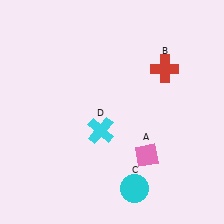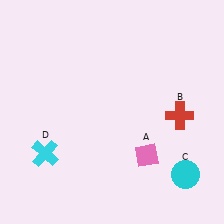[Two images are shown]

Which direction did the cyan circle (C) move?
The cyan circle (C) moved right.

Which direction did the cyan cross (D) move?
The cyan cross (D) moved left.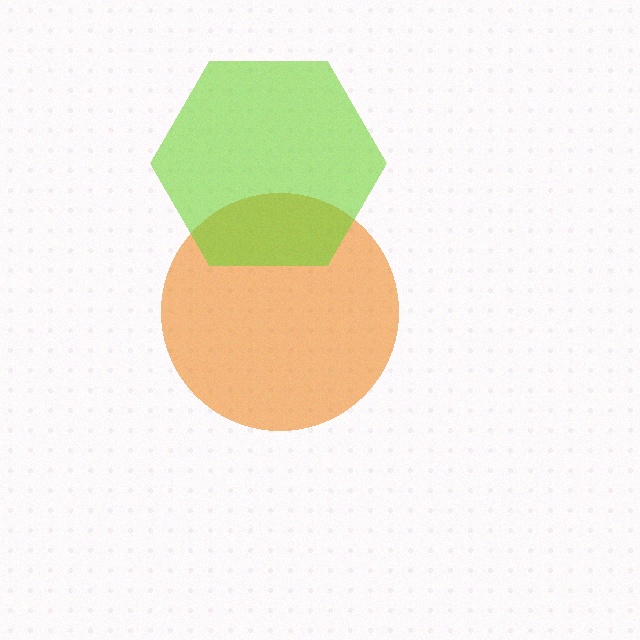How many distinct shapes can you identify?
There are 2 distinct shapes: an orange circle, a lime hexagon.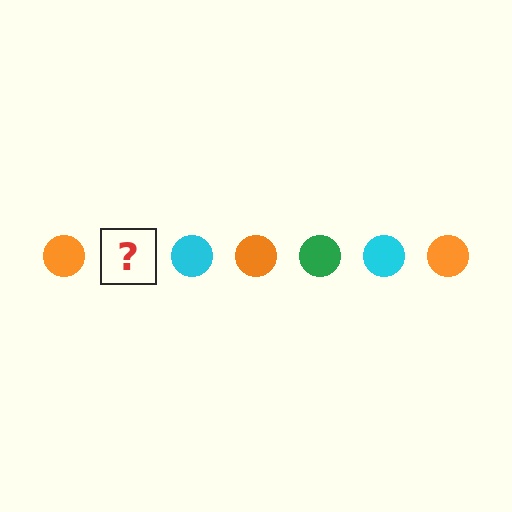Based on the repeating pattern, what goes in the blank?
The blank should be a green circle.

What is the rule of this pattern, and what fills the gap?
The rule is that the pattern cycles through orange, green, cyan circles. The gap should be filled with a green circle.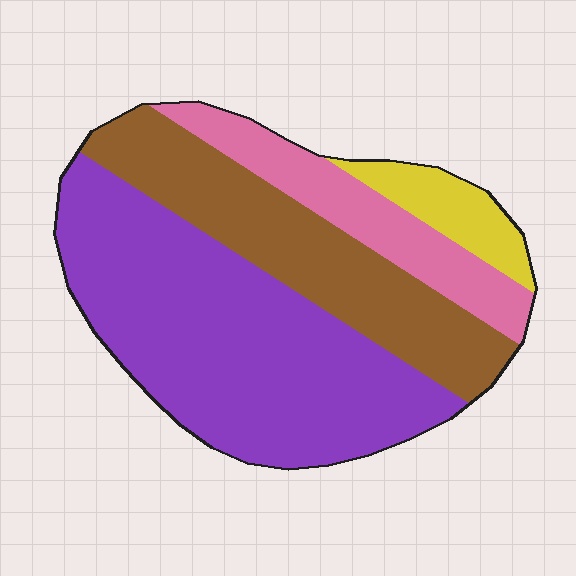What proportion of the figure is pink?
Pink takes up less than a quarter of the figure.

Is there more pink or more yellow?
Pink.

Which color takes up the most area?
Purple, at roughly 50%.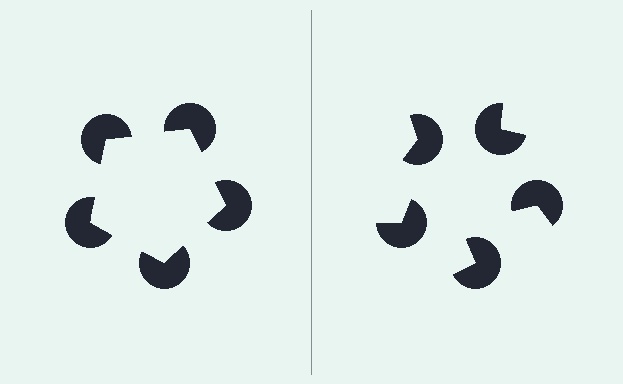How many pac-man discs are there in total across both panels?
10 — 5 on each side.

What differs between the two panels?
The pac-man discs are positioned identically on both sides; only the wedge orientations differ. On the left they align to a pentagon; on the right they are misaligned.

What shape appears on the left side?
An illusory pentagon.